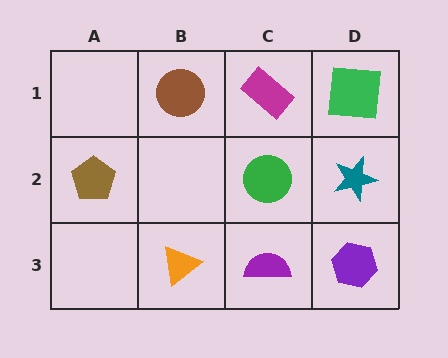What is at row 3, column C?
A purple semicircle.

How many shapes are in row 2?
3 shapes.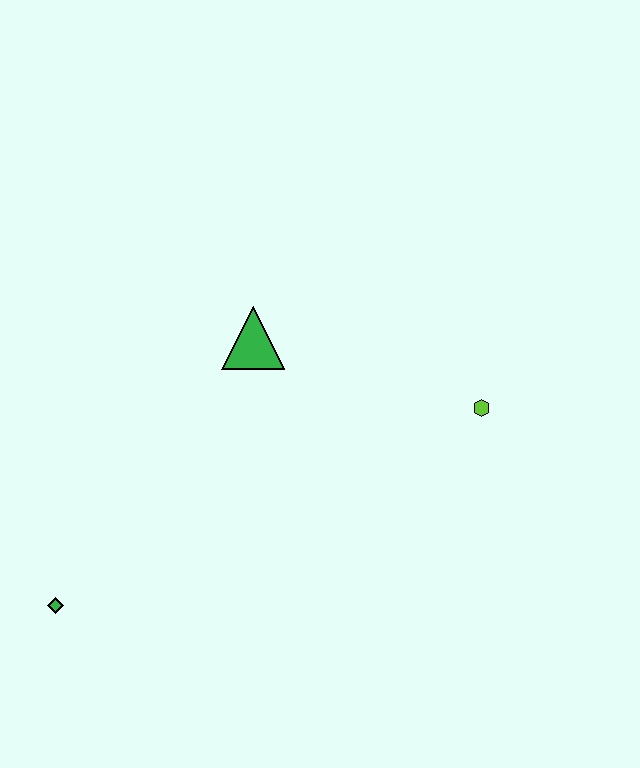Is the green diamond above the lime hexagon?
No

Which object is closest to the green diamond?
The green triangle is closest to the green diamond.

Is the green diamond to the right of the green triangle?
No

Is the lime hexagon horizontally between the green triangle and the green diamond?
No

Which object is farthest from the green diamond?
The lime hexagon is farthest from the green diamond.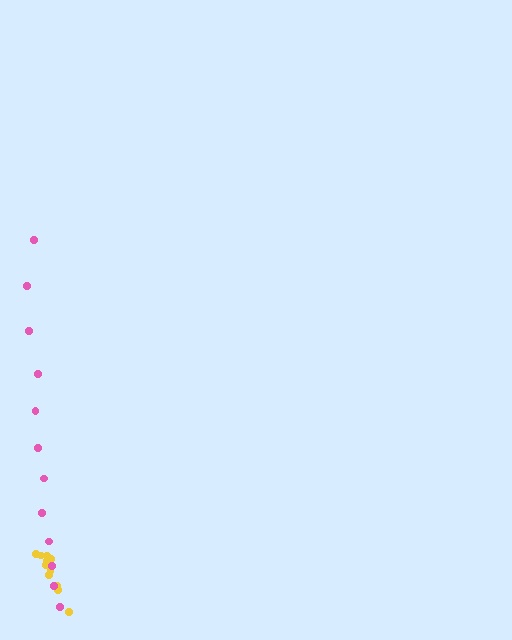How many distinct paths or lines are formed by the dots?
There are 2 distinct paths.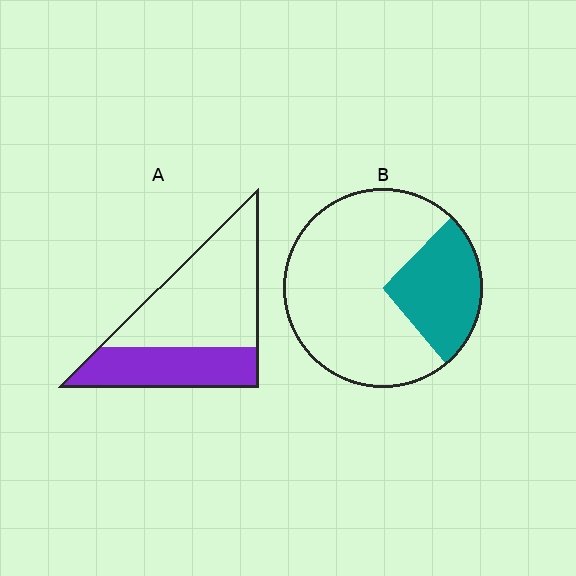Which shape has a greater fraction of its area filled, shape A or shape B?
Shape A.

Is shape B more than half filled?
No.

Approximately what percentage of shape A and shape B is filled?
A is approximately 35% and B is approximately 25%.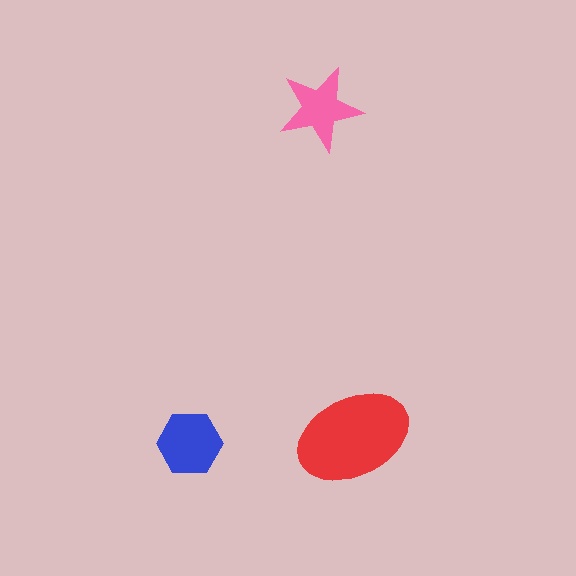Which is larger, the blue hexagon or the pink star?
The blue hexagon.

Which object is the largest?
The red ellipse.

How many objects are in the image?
There are 3 objects in the image.